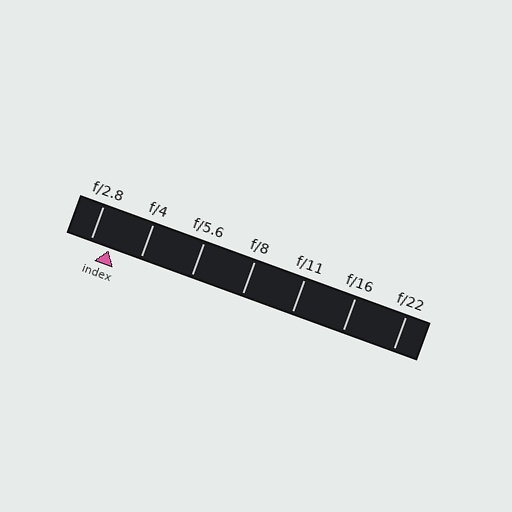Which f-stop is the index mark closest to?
The index mark is closest to f/2.8.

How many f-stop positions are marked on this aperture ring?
There are 7 f-stop positions marked.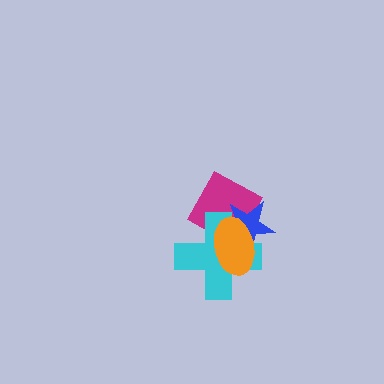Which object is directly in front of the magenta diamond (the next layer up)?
The cyan cross is directly in front of the magenta diamond.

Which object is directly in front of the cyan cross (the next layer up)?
The blue star is directly in front of the cyan cross.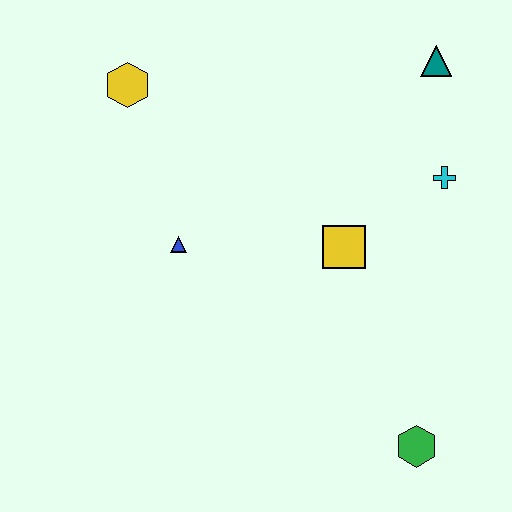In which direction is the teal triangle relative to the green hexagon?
The teal triangle is above the green hexagon.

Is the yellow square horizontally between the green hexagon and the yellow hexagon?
Yes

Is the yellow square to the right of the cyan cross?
No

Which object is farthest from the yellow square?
The yellow hexagon is farthest from the yellow square.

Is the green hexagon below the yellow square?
Yes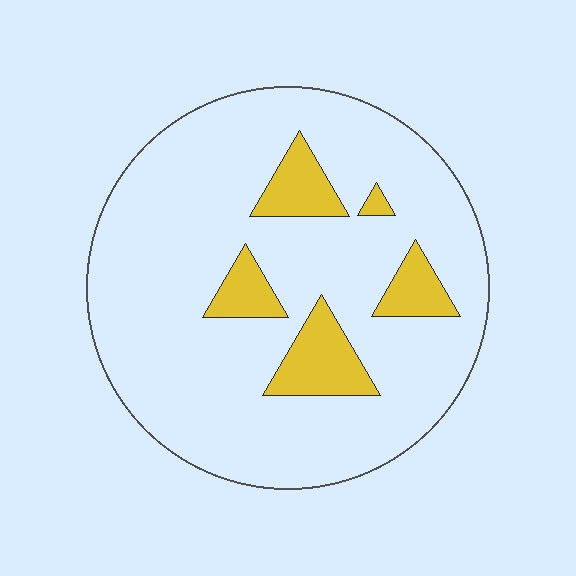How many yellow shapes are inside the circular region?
5.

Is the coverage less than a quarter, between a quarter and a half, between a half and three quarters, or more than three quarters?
Less than a quarter.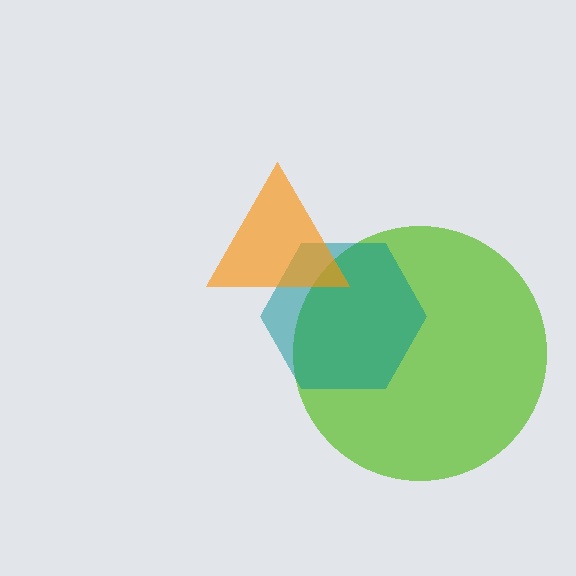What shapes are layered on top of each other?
The layered shapes are: a lime circle, a teal hexagon, an orange triangle.